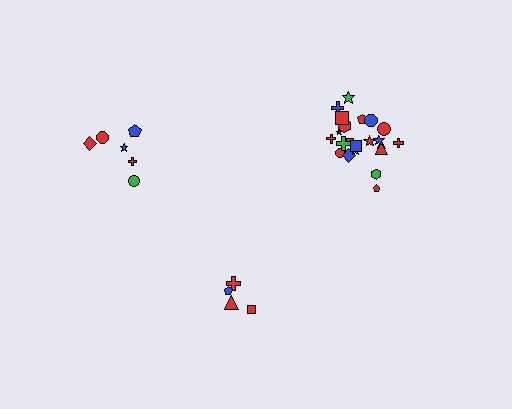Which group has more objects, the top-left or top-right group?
The top-right group.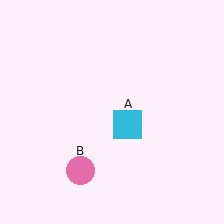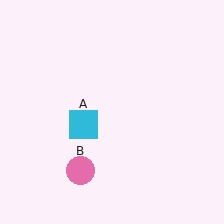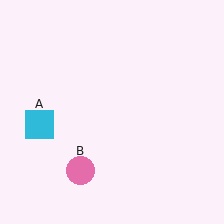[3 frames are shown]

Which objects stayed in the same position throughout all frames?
Pink circle (object B) remained stationary.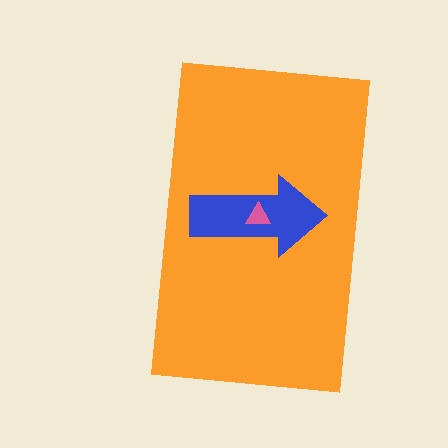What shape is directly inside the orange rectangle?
The blue arrow.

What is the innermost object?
The pink triangle.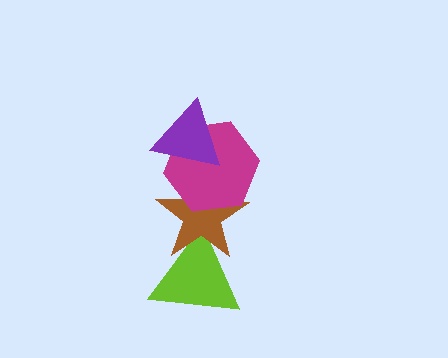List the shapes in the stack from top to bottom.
From top to bottom: the purple triangle, the magenta hexagon, the brown star, the lime triangle.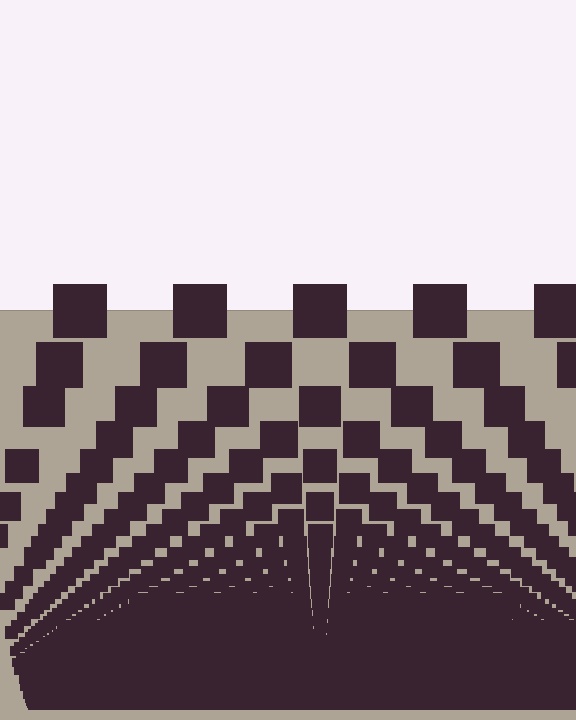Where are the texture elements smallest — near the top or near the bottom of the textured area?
Near the bottom.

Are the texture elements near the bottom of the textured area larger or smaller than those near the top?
Smaller. The gradient is inverted — elements near the bottom are smaller and denser.